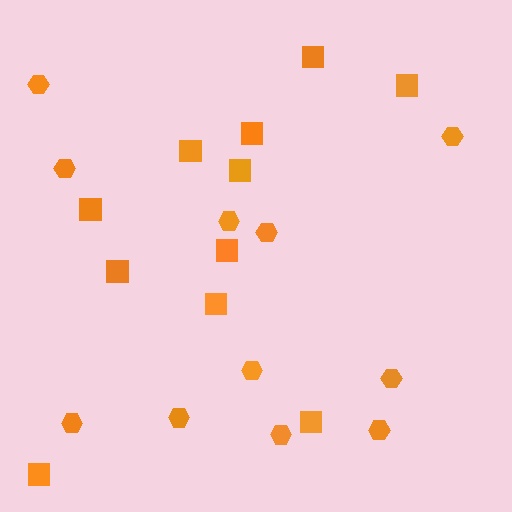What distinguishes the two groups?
There are 2 groups: one group of hexagons (11) and one group of squares (11).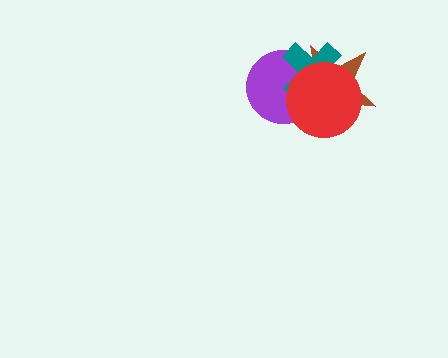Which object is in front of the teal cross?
The red circle is in front of the teal cross.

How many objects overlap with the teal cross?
3 objects overlap with the teal cross.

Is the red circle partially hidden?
No, no other shape covers it.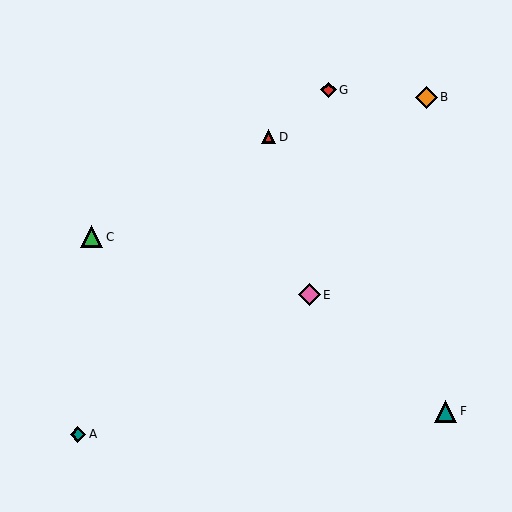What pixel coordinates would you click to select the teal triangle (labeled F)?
Click at (446, 411) to select the teal triangle F.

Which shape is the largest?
The orange diamond (labeled B) is the largest.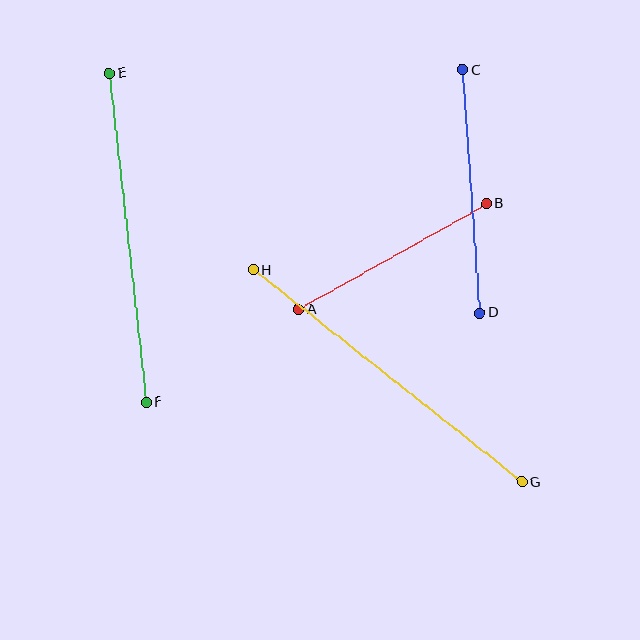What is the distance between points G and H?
The distance is approximately 342 pixels.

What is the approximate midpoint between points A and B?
The midpoint is at approximately (392, 257) pixels.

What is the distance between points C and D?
The distance is approximately 244 pixels.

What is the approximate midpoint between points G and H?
The midpoint is at approximately (388, 376) pixels.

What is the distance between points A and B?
The distance is approximately 216 pixels.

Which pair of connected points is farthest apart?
Points G and H are farthest apart.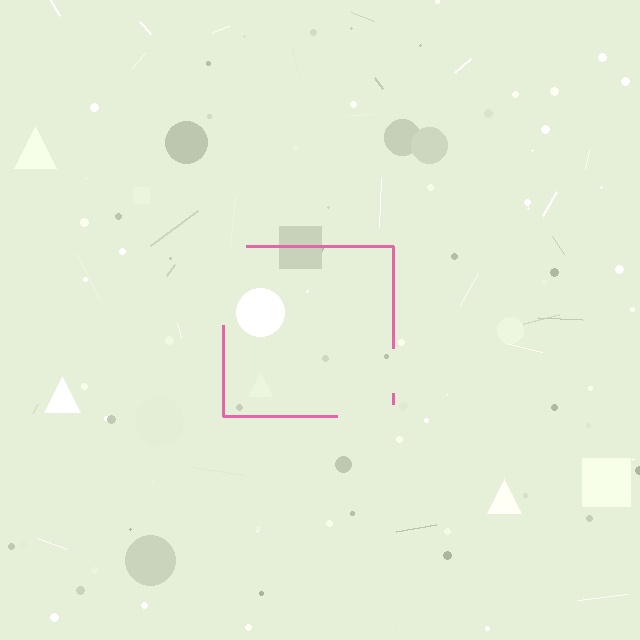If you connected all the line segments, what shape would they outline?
They would outline a square.